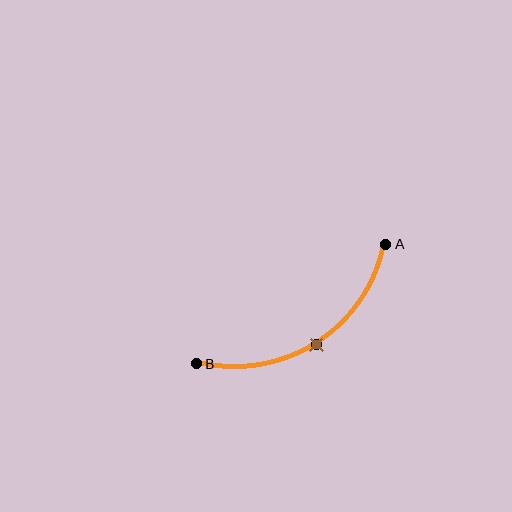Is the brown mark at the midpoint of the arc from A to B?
Yes. The brown mark lies on the arc at equal arc-length from both A and B — it is the arc midpoint.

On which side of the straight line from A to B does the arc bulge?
The arc bulges below the straight line connecting A and B.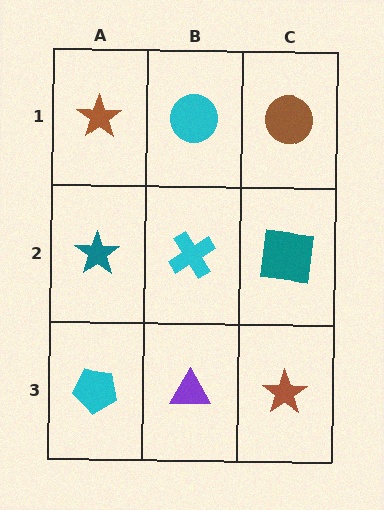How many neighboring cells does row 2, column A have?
3.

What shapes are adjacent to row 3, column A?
A teal star (row 2, column A), a purple triangle (row 3, column B).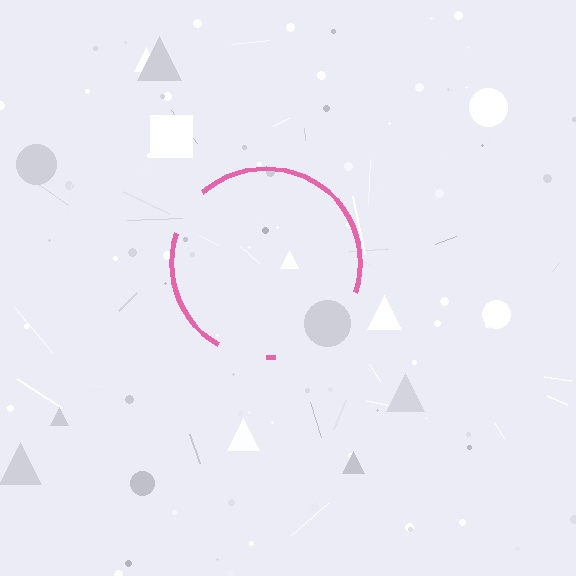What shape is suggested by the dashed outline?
The dashed outline suggests a circle.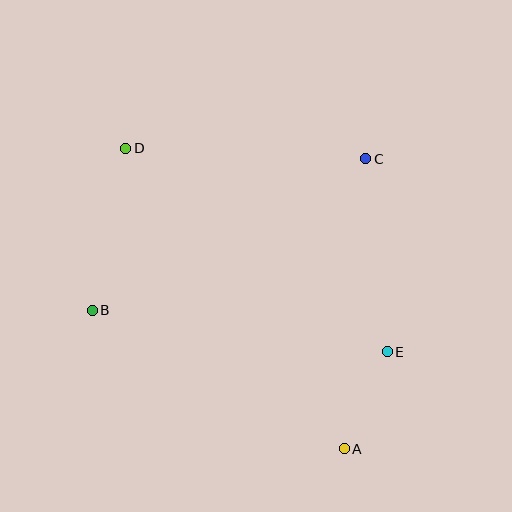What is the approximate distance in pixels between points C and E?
The distance between C and E is approximately 194 pixels.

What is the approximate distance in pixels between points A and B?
The distance between A and B is approximately 288 pixels.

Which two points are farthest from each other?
Points A and D are farthest from each other.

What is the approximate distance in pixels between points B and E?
The distance between B and E is approximately 298 pixels.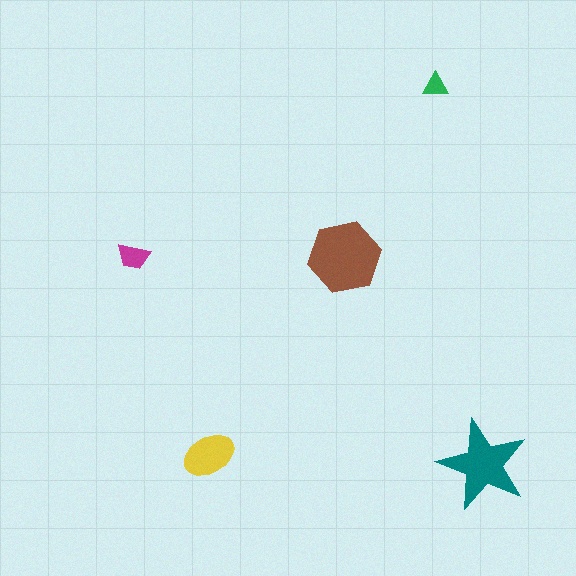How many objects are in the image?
There are 5 objects in the image.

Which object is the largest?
The brown hexagon.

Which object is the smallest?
The green triangle.